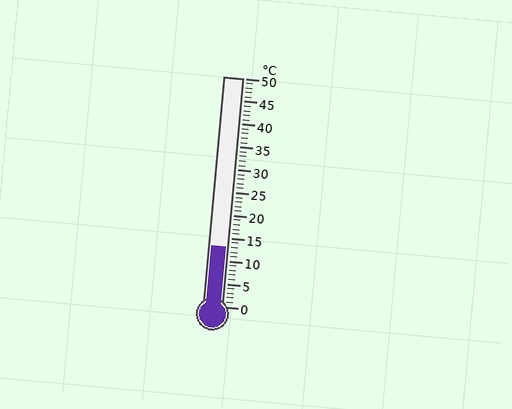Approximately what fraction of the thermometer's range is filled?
The thermometer is filled to approximately 25% of its range.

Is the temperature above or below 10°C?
The temperature is above 10°C.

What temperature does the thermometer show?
The thermometer shows approximately 13°C.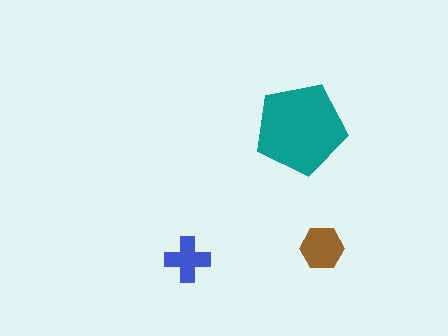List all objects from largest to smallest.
The teal pentagon, the brown hexagon, the blue cross.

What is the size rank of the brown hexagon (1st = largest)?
2nd.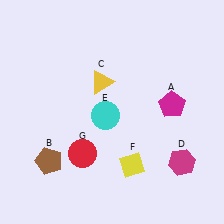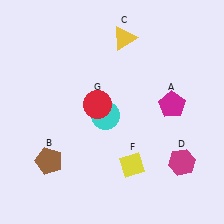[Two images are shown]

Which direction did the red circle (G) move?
The red circle (G) moved up.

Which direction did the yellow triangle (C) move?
The yellow triangle (C) moved up.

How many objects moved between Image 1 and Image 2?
2 objects moved between the two images.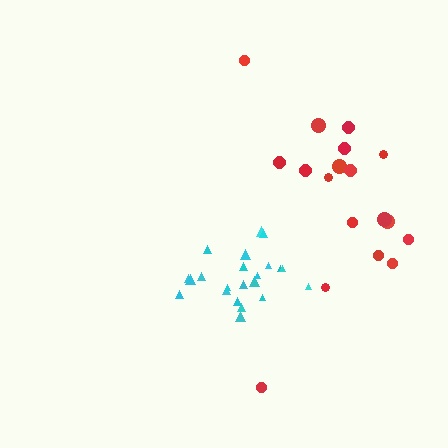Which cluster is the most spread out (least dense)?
Red.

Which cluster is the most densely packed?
Cyan.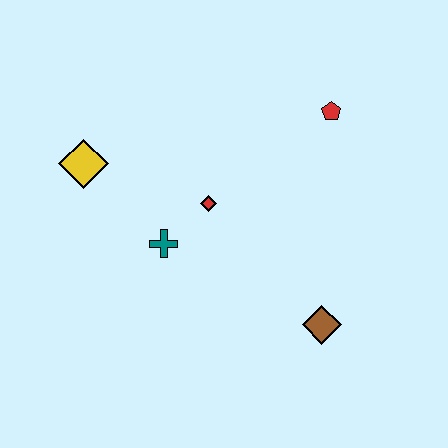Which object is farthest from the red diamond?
The brown diamond is farthest from the red diamond.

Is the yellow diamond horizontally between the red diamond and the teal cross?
No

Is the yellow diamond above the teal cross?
Yes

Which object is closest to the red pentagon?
The red diamond is closest to the red pentagon.